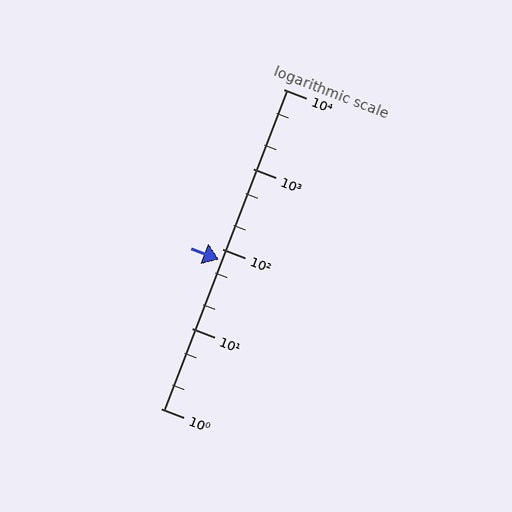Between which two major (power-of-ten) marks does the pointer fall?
The pointer is between 10 and 100.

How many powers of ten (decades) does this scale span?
The scale spans 4 decades, from 1 to 10000.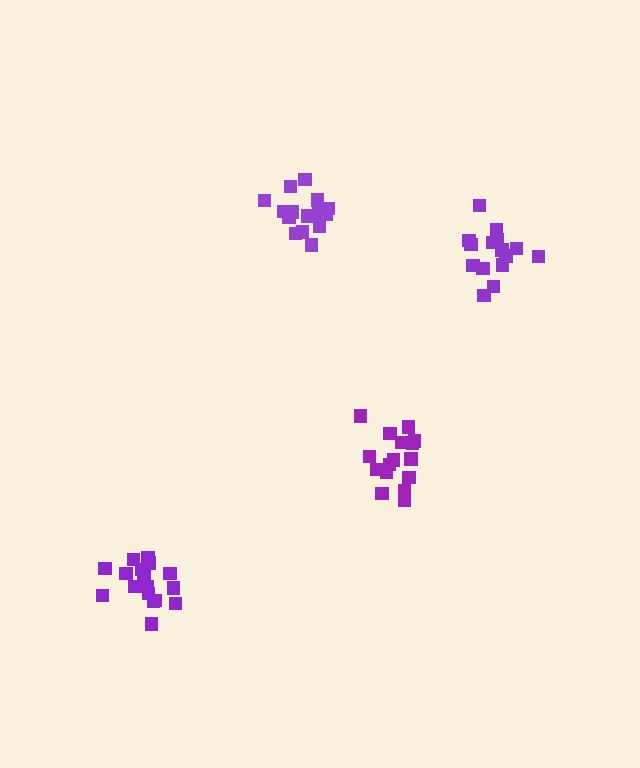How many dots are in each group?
Group 1: 15 dots, Group 2: 17 dots, Group 3: 17 dots, Group 4: 16 dots (65 total).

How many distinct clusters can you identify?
There are 4 distinct clusters.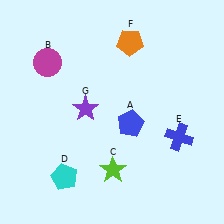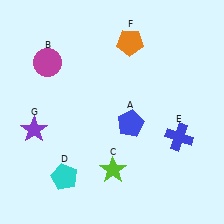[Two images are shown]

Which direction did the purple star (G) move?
The purple star (G) moved left.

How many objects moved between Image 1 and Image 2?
1 object moved between the two images.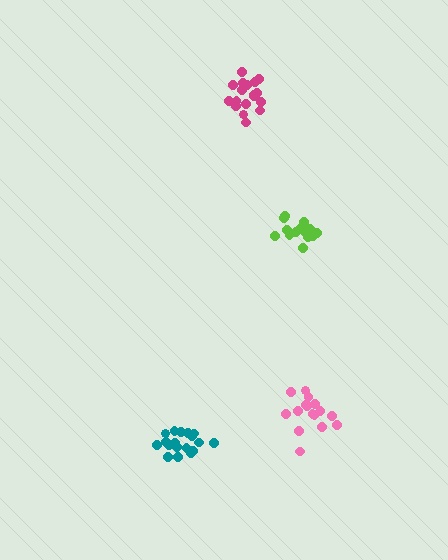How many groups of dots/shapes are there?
There are 4 groups.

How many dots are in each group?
Group 1: 16 dots, Group 2: 18 dots, Group 3: 18 dots, Group 4: 14 dots (66 total).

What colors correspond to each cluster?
The clusters are colored: pink, magenta, teal, lime.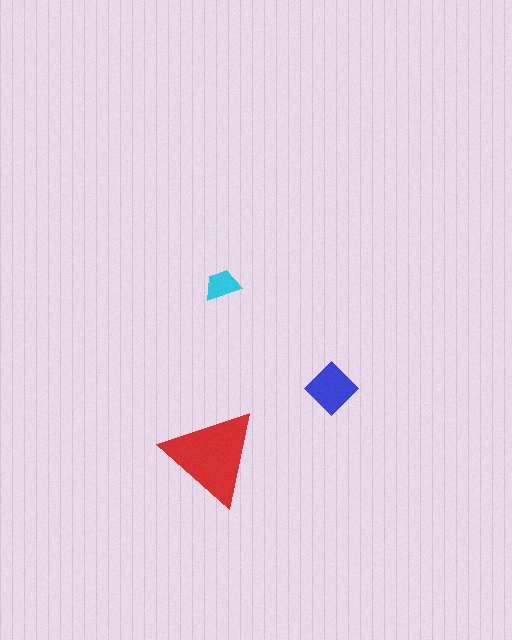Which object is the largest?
The red triangle.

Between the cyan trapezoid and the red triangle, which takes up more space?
The red triangle.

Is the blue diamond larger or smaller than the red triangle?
Smaller.